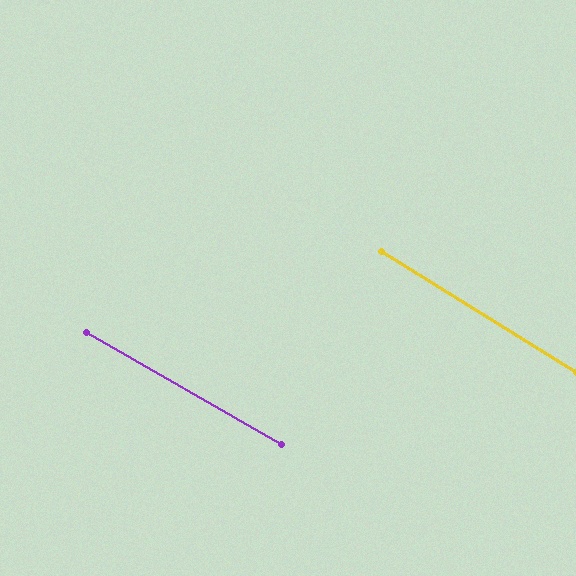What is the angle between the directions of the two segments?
Approximately 2 degrees.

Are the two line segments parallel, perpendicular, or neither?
Parallel — their directions differ by only 1.9°.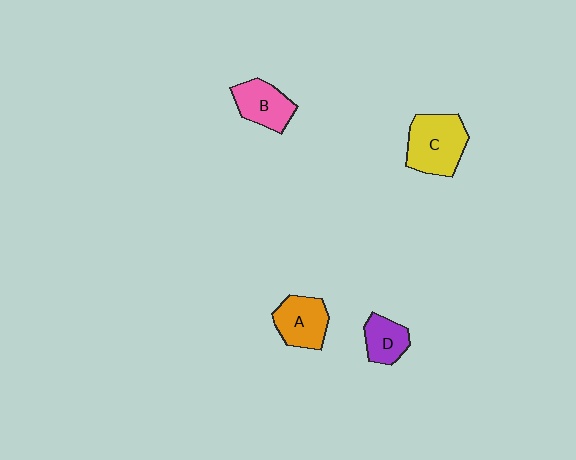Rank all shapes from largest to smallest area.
From largest to smallest: C (yellow), A (orange), B (pink), D (purple).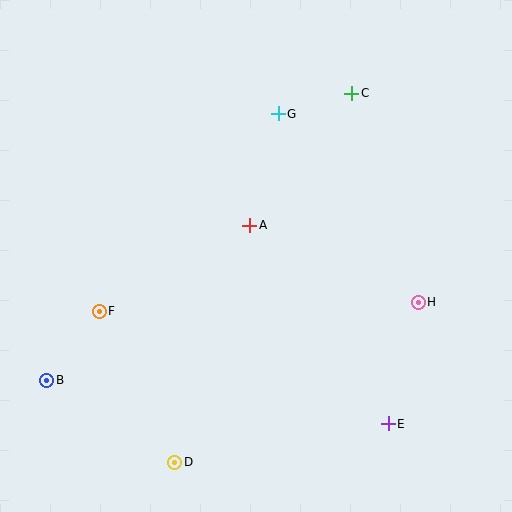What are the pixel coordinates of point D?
Point D is at (175, 462).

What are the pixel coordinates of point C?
Point C is at (352, 93).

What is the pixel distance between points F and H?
The distance between F and H is 319 pixels.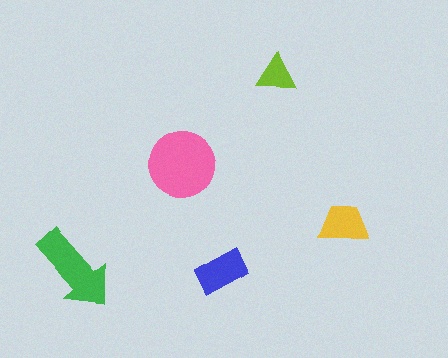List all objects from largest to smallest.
The pink circle, the green arrow, the blue rectangle, the yellow trapezoid, the lime triangle.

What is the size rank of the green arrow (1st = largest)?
2nd.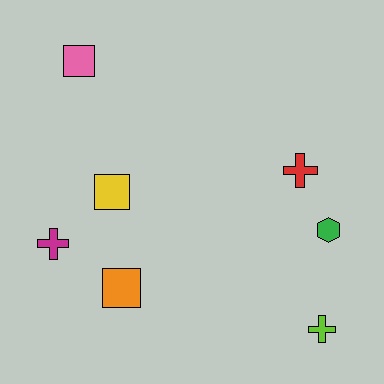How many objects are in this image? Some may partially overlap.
There are 7 objects.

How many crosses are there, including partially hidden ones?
There are 3 crosses.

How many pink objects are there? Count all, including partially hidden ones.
There is 1 pink object.